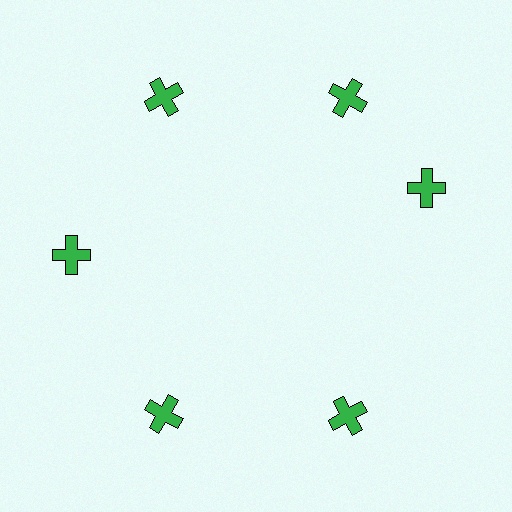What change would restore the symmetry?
The symmetry would be restored by rotating it back into even spacing with its neighbors so that all 6 crosses sit at equal angles and equal distance from the center.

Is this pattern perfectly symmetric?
No. The 6 green crosses are arranged in a ring, but one element near the 3 o'clock position is rotated out of alignment along the ring, breaking the 6-fold rotational symmetry.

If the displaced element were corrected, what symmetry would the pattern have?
It would have 6-fold rotational symmetry — the pattern would map onto itself every 60 degrees.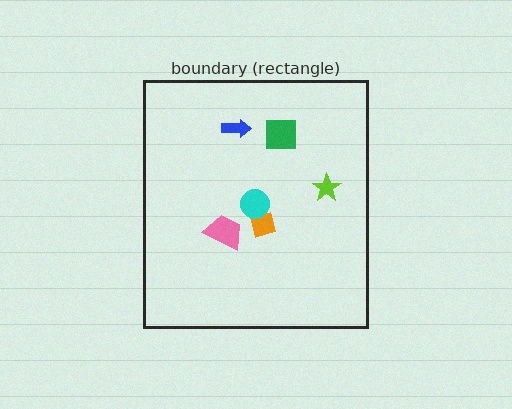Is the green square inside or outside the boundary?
Inside.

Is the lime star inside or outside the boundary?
Inside.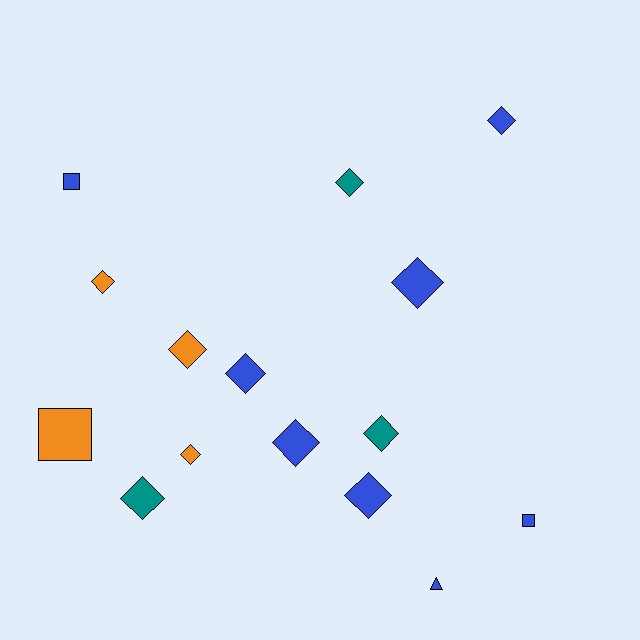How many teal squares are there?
There are no teal squares.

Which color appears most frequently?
Blue, with 8 objects.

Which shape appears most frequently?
Diamond, with 11 objects.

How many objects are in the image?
There are 15 objects.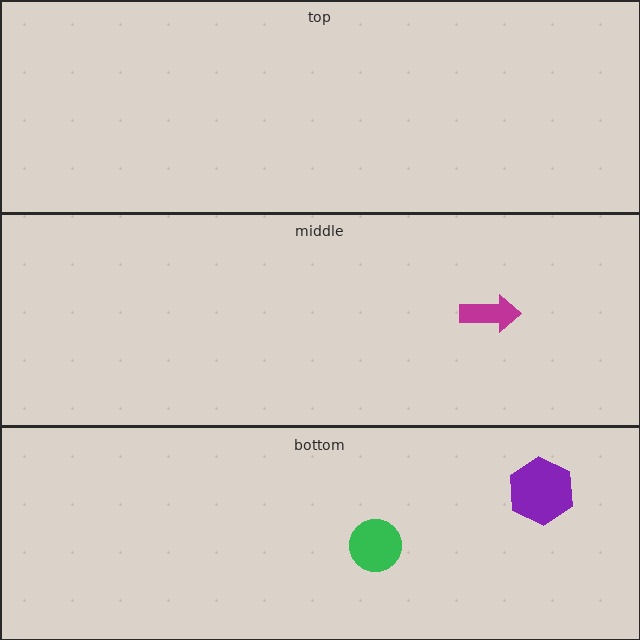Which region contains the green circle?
The bottom region.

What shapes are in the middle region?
The magenta arrow.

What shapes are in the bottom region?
The purple hexagon, the green circle.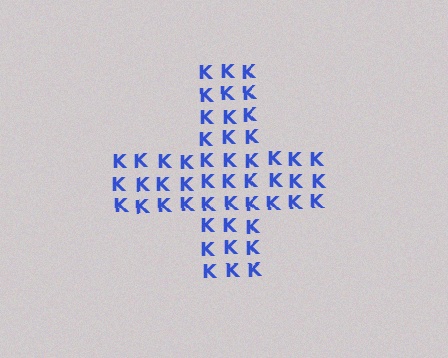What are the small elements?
The small elements are letter K's.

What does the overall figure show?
The overall figure shows a cross.